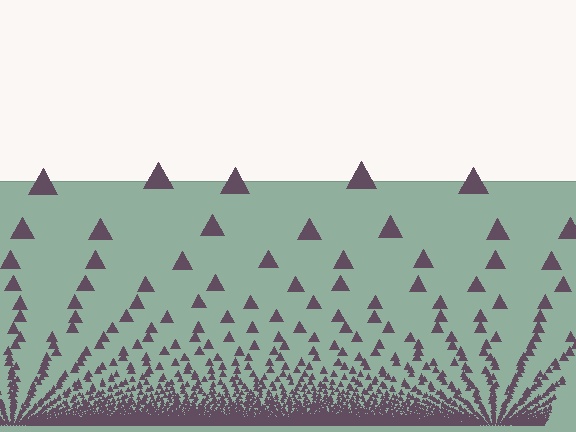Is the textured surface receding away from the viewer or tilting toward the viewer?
The surface appears to tilt toward the viewer. Texture elements get larger and sparser toward the top.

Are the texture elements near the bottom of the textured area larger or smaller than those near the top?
Smaller. The gradient is inverted — elements near the bottom are smaller and denser.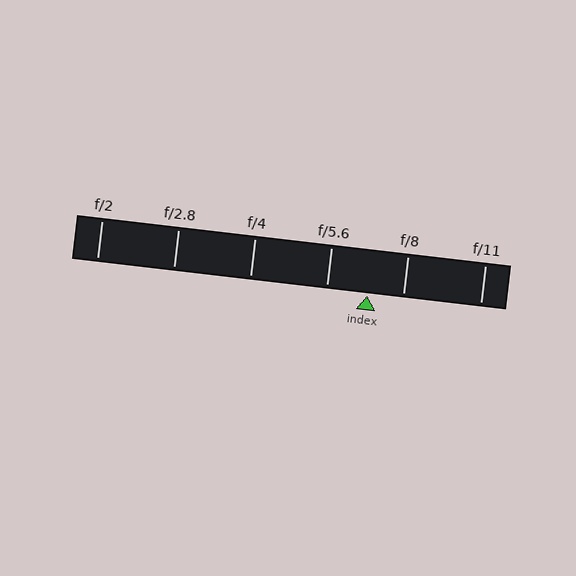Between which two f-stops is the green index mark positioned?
The index mark is between f/5.6 and f/8.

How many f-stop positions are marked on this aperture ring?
There are 6 f-stop positions marked.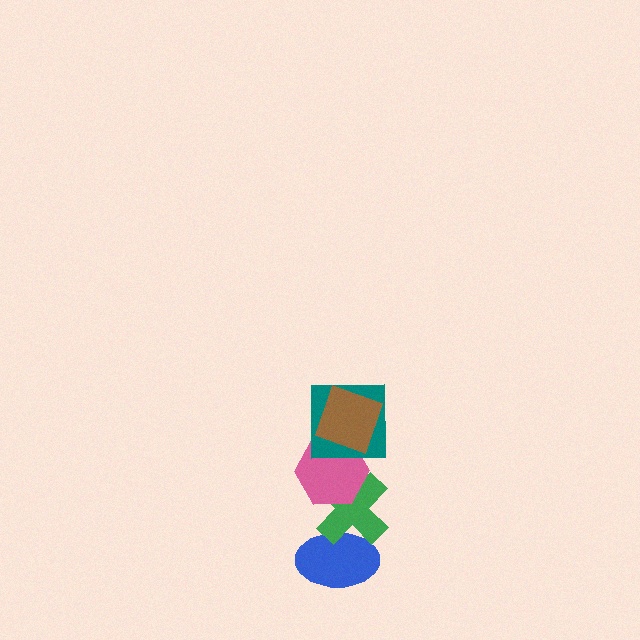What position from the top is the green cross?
The green cross is 4th from the top.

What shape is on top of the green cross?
The pink hexagon is on top of the green cross.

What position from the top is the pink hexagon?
The pink hexagon is 3rd from the top.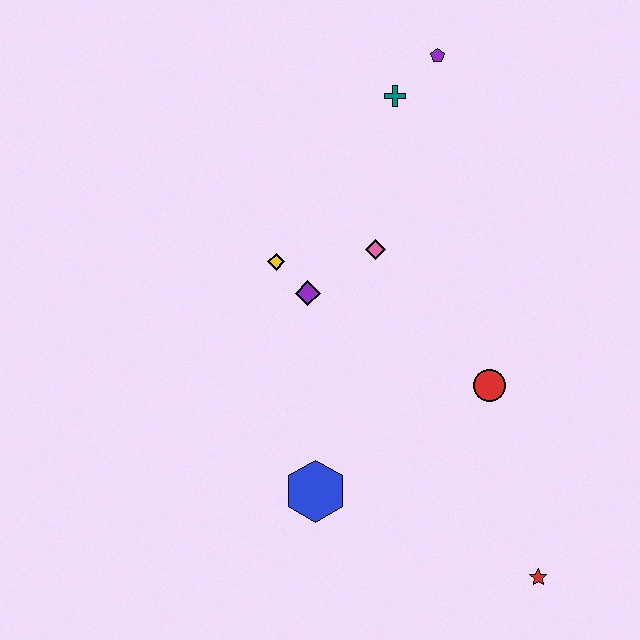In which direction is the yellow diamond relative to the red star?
The yellow diamond is above the red star.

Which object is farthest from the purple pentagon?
The red star is farthest from the purple pentagon.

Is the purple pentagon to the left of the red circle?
Yes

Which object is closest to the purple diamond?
The yellow diamond is closest to the purple diamond.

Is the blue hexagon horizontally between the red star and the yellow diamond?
Yes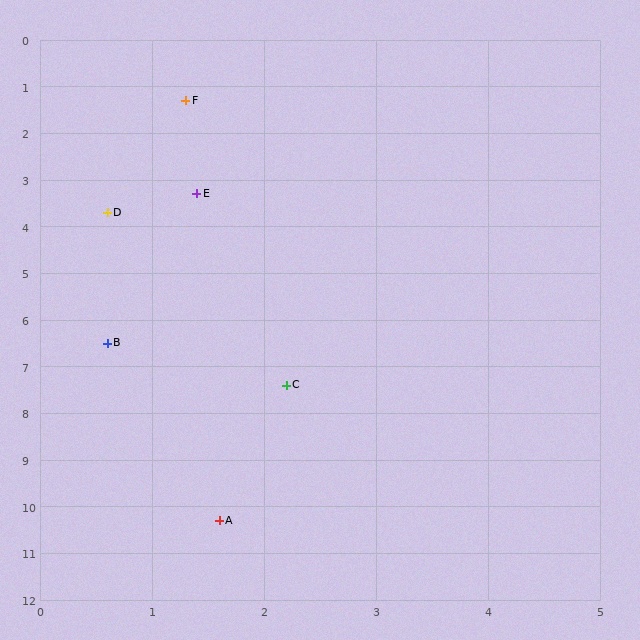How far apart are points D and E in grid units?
Points D and E are about 0.9 grid units apart.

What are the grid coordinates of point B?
Point B is at approximately (0.6, 6.5).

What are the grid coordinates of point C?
Point C is at approximately (2.2, 7.4).